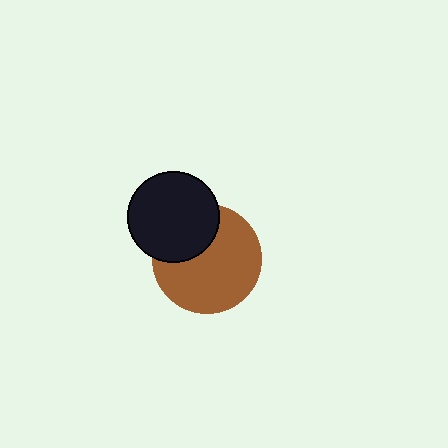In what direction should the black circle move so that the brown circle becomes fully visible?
The black circle should move toward the upper-left. That is the shortest direction to clear the overlap and leave the brown circle fully visible.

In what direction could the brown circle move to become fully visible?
The brown circle could move toward the lower-right. That would shift it out from behind the black circle entirely.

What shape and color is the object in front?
The object in front is a black circle.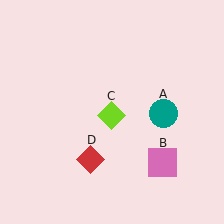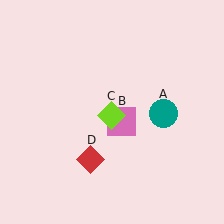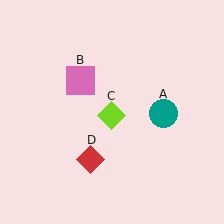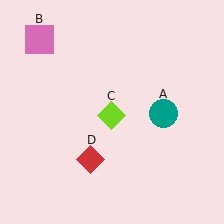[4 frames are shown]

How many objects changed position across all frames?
1 object changed position: pink square (object B).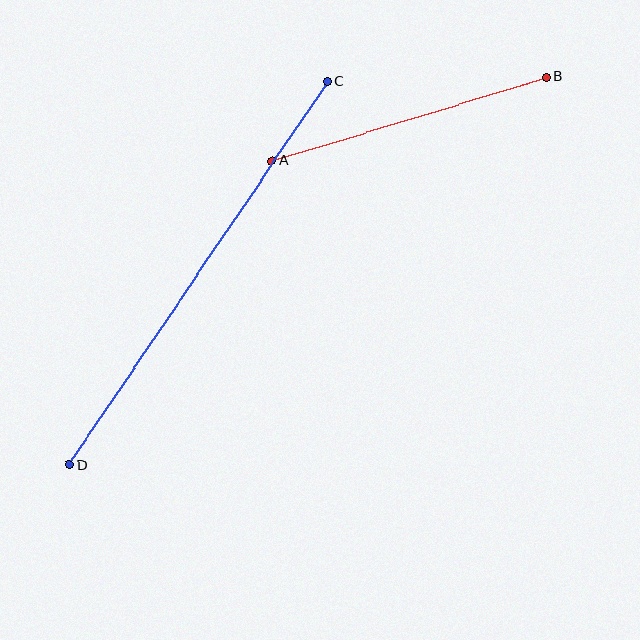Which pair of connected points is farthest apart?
Points C and D are farthest apart.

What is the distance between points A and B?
The distance is approximately 287 pixels.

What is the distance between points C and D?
The distance is approximately 462 pixels.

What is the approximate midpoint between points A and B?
The midpoint is at approximately (409, 119) pixels.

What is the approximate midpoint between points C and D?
The midpoint is at approximately (198, 273) pixels.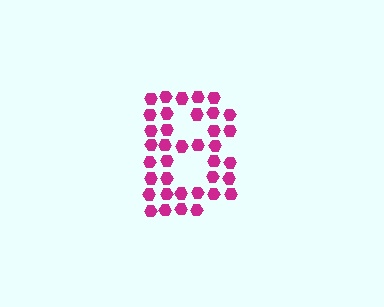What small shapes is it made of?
It is made of small hexagons.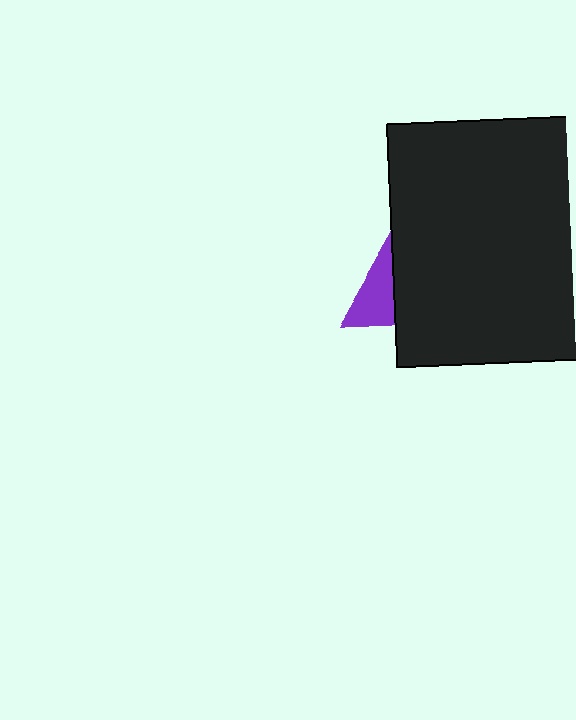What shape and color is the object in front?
The object in front is a black square.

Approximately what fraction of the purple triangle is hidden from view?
Roughly 65% of the purple triangle is hidden behind the black square.